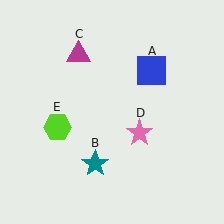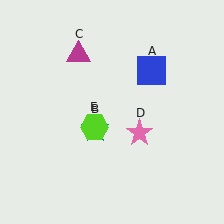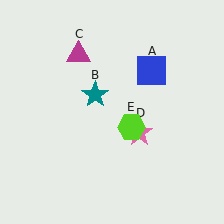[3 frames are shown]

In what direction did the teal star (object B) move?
The teal star (object B) moved up.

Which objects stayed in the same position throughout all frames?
Blue square (object A) and magenta triangle (object C) and pink star (object D) remained stationary.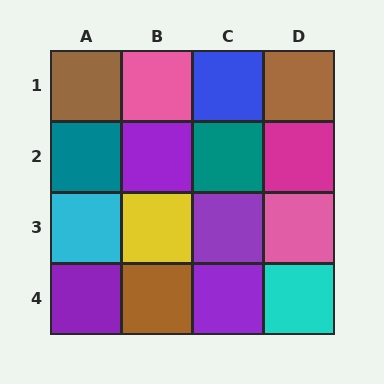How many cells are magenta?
1 cell is magenta.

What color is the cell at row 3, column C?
Purple.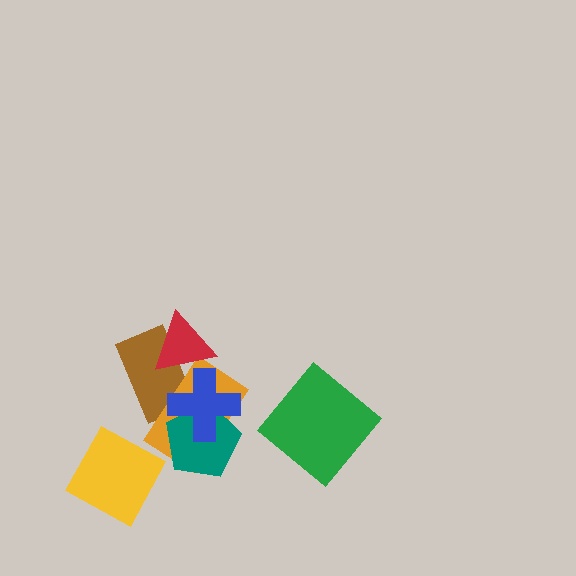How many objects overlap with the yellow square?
0 objects overlap with the yellow square.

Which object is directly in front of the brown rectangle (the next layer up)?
The orange rectangle is directly in front of the brown rectangle.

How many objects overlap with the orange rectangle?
4 objects overlap with the orange rectangle.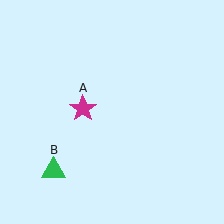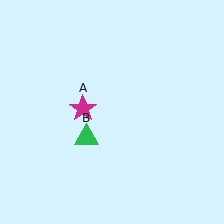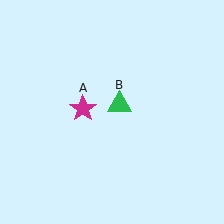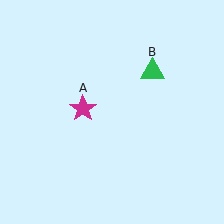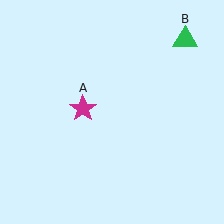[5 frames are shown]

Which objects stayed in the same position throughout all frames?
Magenta star (object A) remained stationary.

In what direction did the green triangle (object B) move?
The green triangle (object B) moved up and to the right.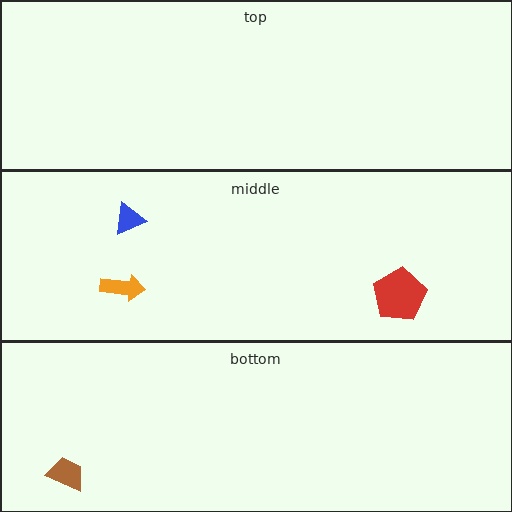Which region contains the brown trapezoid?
The bottom region.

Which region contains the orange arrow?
The middle region.